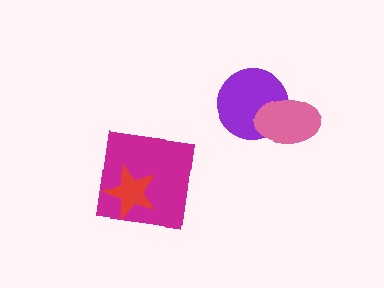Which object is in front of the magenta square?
The red star is in front of the magenta square.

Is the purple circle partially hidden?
Yes, it is partially covered by another shape.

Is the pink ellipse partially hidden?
No, no other shape covers it.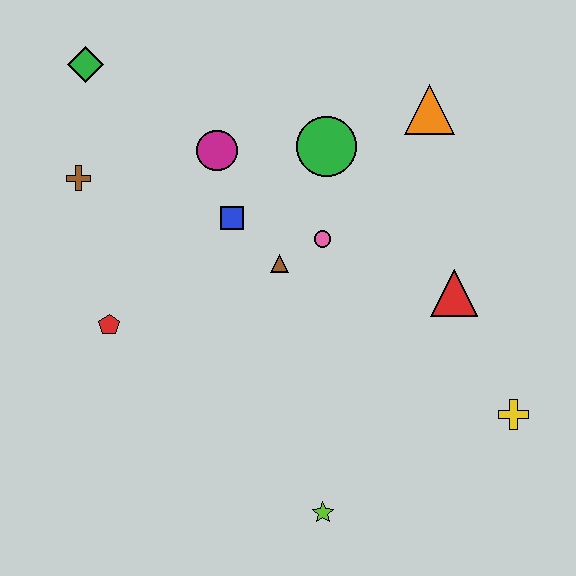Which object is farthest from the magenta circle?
The yellow cross is farthest from the magenta circle.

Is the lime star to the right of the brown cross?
Yes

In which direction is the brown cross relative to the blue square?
The brown cross is to the left of the blue square.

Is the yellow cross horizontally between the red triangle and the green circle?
No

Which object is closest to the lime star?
The yellow cross is closest to the lime star.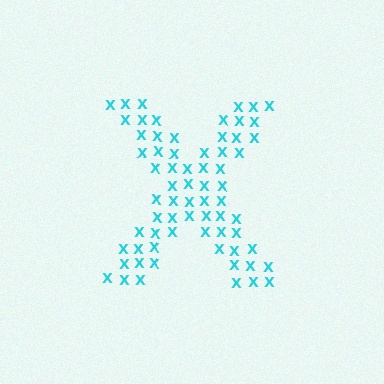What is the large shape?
The large shape is the letter X.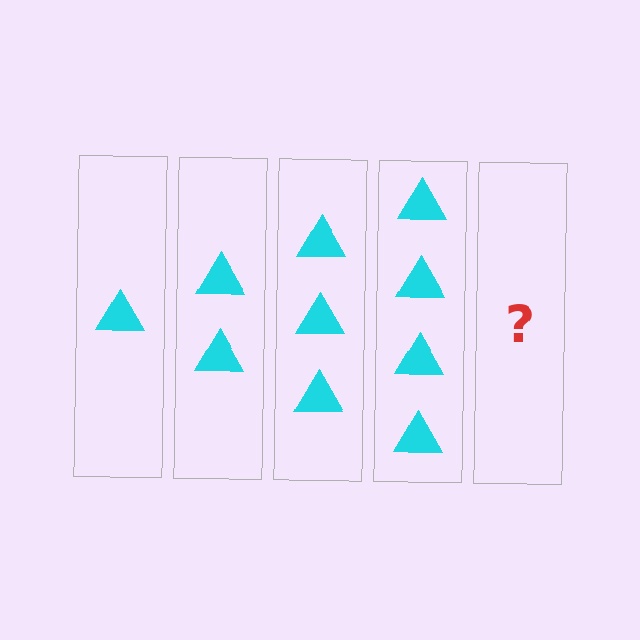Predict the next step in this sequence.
The next step is 5 triangles.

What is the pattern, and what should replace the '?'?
The pattern is that each step adds one more triangle. The '?' should be 5 triangles.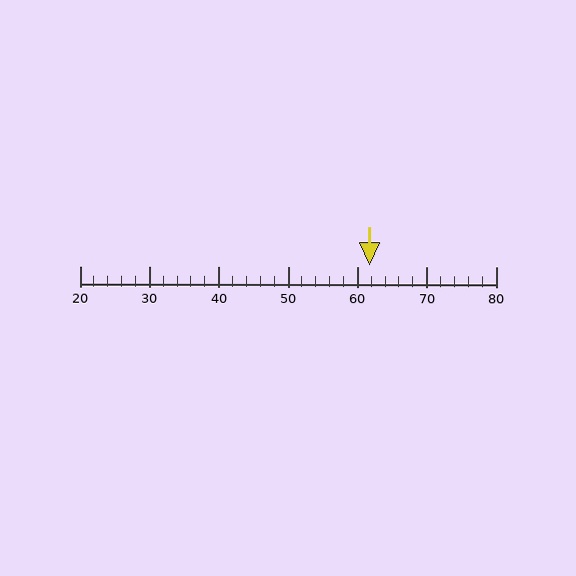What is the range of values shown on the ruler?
The ruler shows values from 20 to 80.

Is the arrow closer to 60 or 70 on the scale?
The arrow is closer to 60.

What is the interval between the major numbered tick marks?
The major tick marks are spaced 10 units apart.